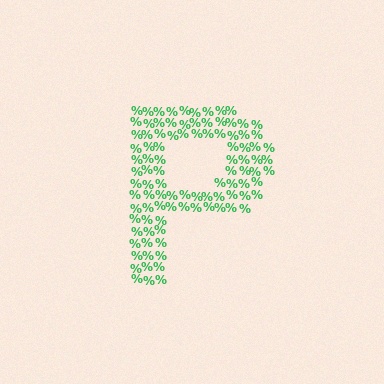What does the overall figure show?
The overall figure shows the letter P.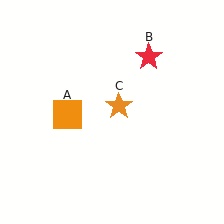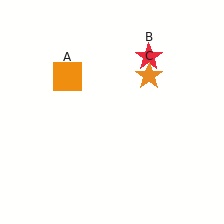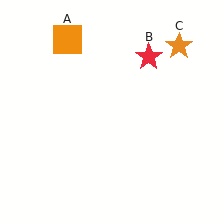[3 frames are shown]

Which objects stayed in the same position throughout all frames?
Red star (object B) remained stationary.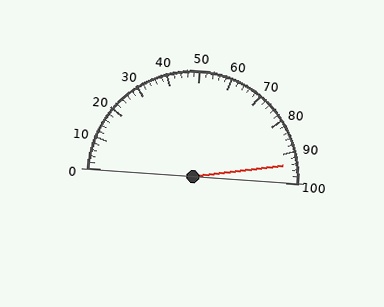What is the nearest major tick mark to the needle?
The nearest major tick mark is 90.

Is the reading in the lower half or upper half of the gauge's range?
The reading is in the upper half of the range (0 to 100).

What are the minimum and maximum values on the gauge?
The gauge ranges from 0 to 100.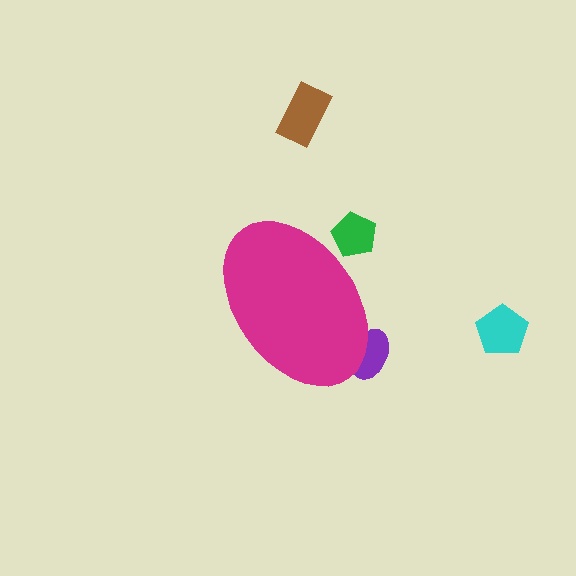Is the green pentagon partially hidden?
Yes, the green pentagon is partially hidden behind the magenta ellipse.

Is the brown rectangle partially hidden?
No, the brown rectangle is fully visible.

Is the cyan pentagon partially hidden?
No, the cyan pentagon is fully visible.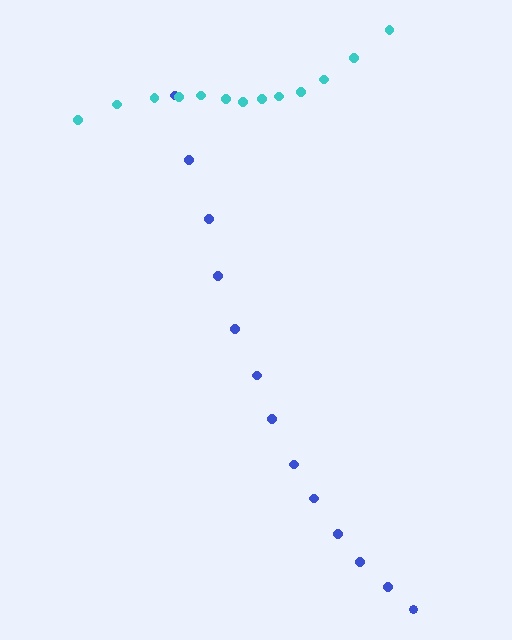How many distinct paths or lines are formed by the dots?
There are 2 distinct paths.